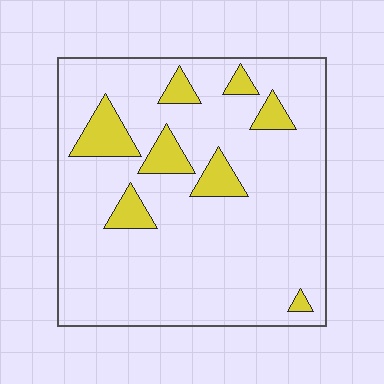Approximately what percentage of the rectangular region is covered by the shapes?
Approximately 15%.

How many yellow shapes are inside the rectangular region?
8.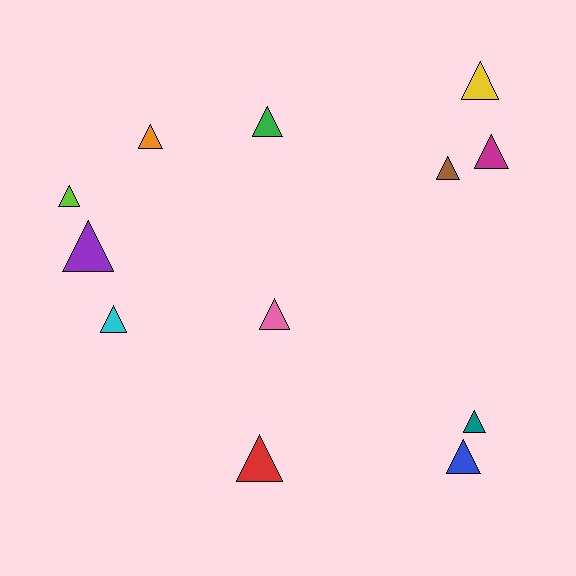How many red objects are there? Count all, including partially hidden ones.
There is 1 red object.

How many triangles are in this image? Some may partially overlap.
There are 12 triangles.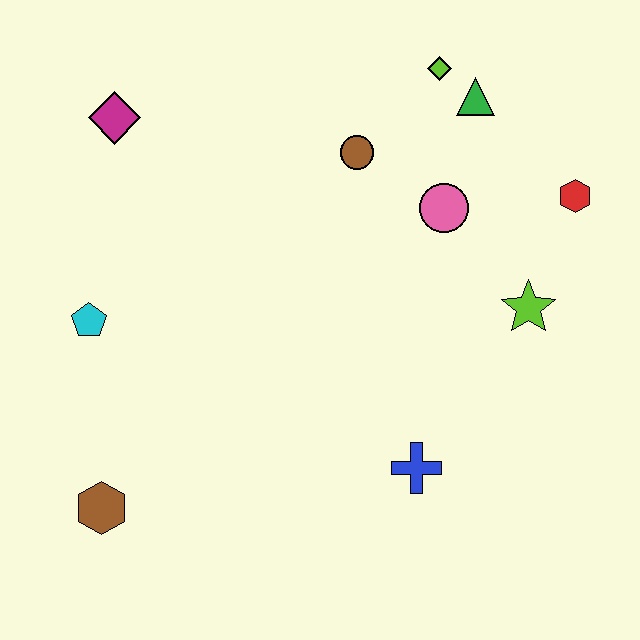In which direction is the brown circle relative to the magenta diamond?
The brown circle is to the right of the magenta diamond.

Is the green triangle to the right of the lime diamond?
Yes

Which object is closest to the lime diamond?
The green triangle is closest to the lime diamond.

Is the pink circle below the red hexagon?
Yes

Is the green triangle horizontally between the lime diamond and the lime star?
Yes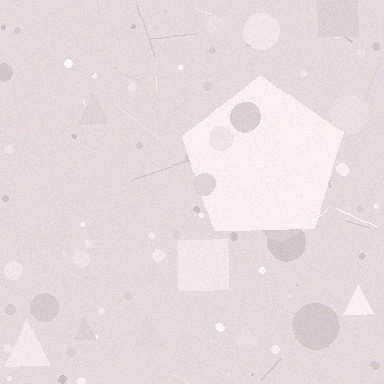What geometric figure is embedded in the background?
A pentagon is embedded in the background.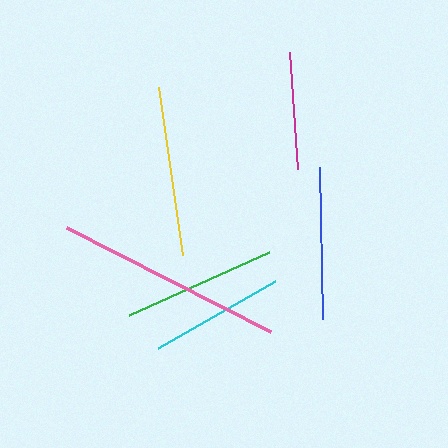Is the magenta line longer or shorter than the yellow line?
The yellow line is longer than the magenta line.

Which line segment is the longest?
The pink line is the longest at approximately 229 pixels.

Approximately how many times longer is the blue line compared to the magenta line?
The blue line is approximately 1.3 times the length of the magenta line.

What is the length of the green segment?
The green segment is approximately 153 pixels long.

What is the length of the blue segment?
The blue segment is approximately 152 pixels long.